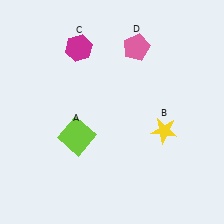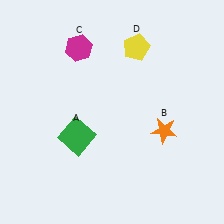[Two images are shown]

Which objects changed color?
A changed from lime to green. B changed from yellow to orange. D changed from pink to yellow.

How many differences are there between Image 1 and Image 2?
There are 3 differences between the two images.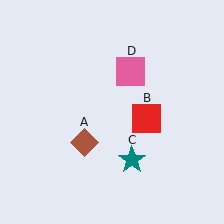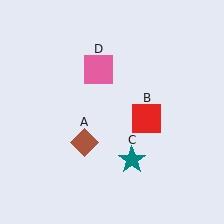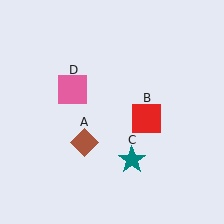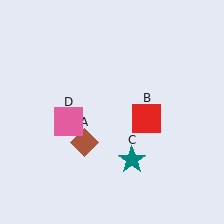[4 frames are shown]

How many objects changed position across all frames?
1 object changed position: pink square (object D).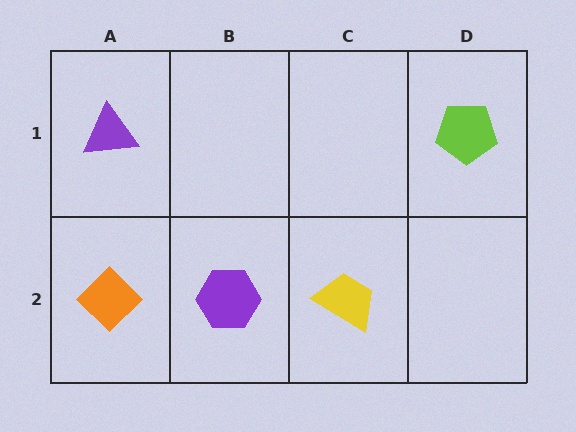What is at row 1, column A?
A purple triangle.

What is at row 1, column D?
A lime pentagon.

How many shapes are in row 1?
2 shapes.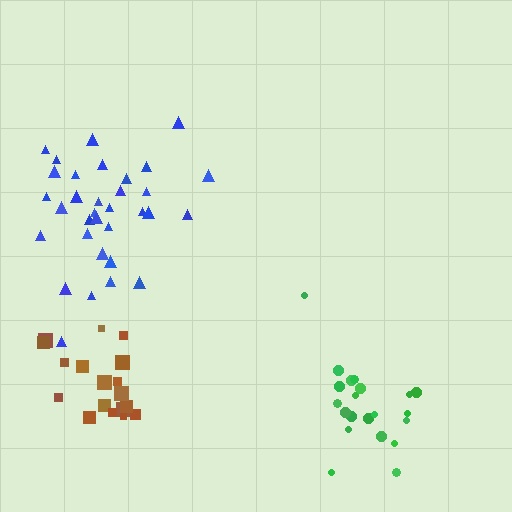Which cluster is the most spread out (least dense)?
Brown.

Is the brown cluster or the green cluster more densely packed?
Green.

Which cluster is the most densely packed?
Green.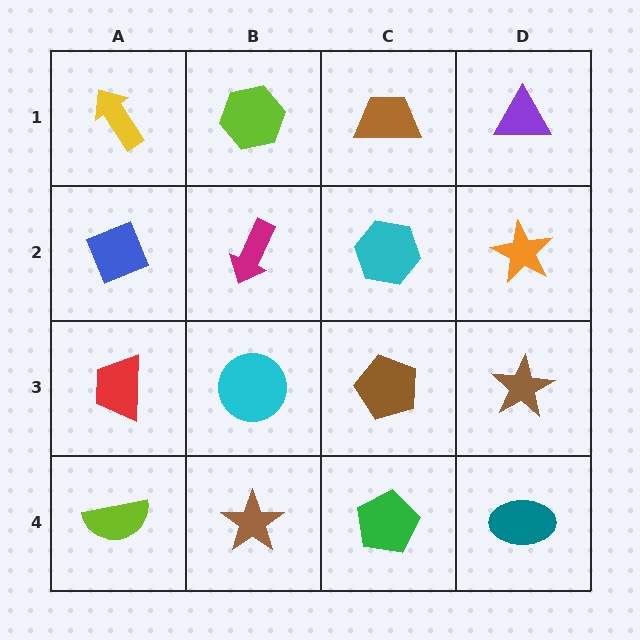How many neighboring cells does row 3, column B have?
4.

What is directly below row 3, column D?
A teal ellipse.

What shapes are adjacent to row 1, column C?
A cyan hexagon (row 2, column C), a lime hexagon (row 1, column B), a purple triangle (row 1, column D).